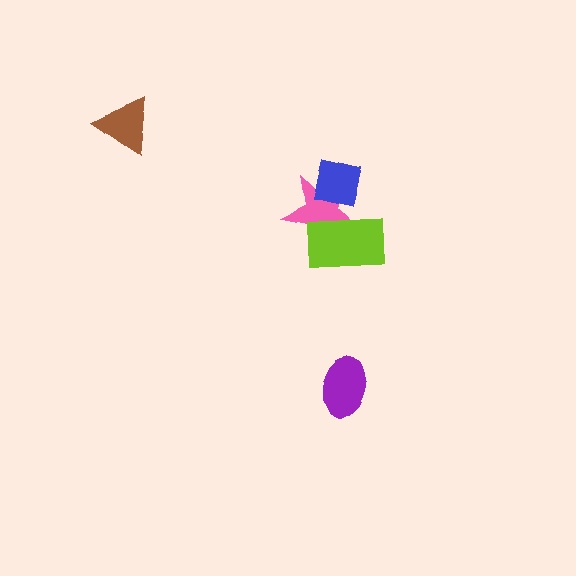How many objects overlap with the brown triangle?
0 objects overlap with the brown triangle.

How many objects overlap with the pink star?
2 objects overlap with the pink star.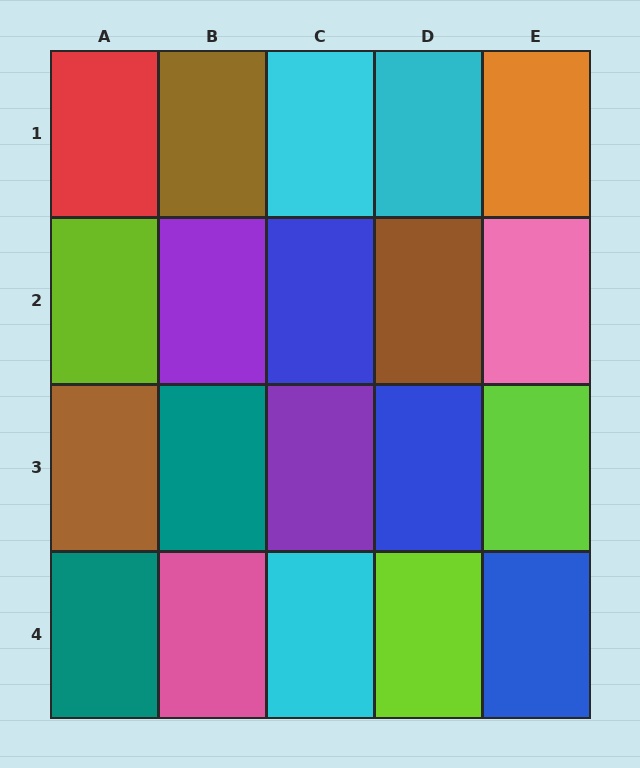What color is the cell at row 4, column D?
Lime.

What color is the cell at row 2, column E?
Pink.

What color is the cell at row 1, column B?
Brown.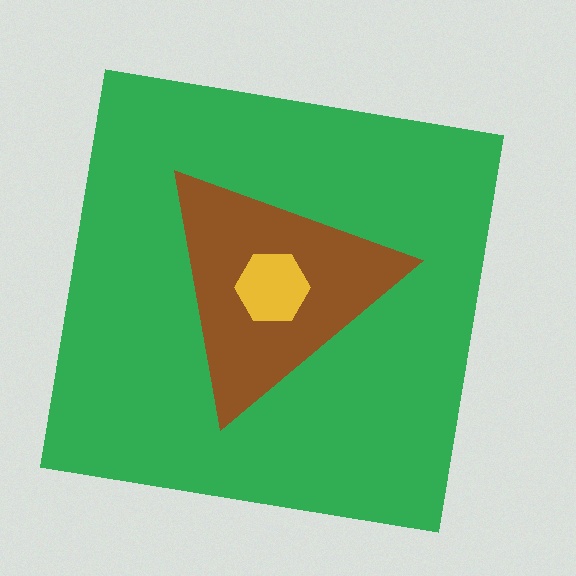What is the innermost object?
The yellow hexagon.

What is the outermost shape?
The green square.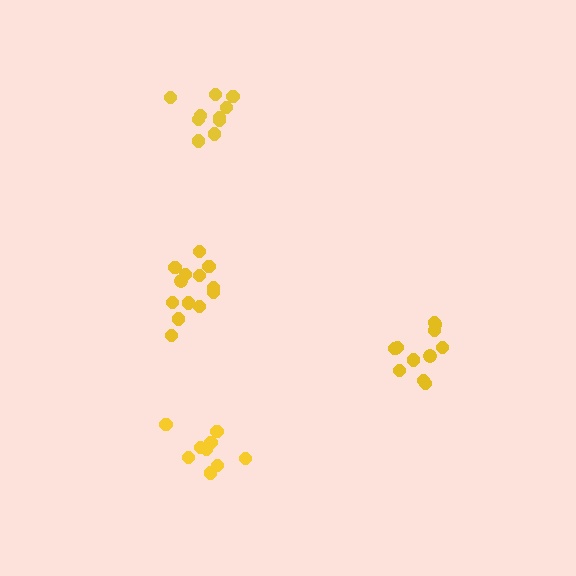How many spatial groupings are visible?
There are 4 spatial groupings.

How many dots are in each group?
Group 1: 13 dots, Group 2: 11 dots, Group 3: 9 dots, Group 4: 10 dots (43 total).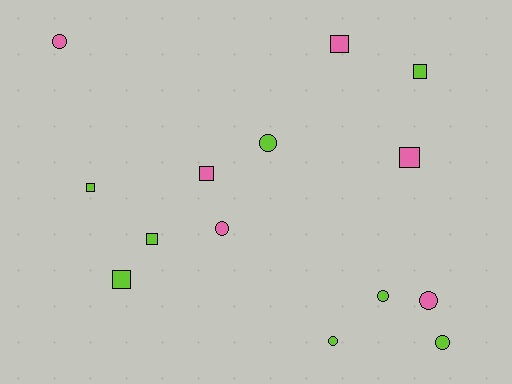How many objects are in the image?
There are 14 objects.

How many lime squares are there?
There are 4 lime squares.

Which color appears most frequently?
Lime, with 8 objects.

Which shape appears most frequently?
Circle, with 7 objects.